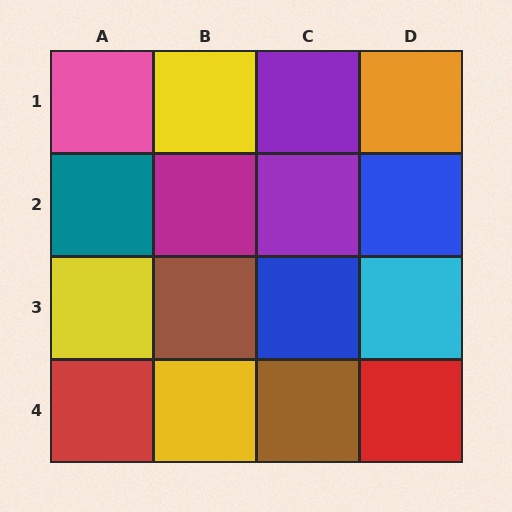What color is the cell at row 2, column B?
Magenta.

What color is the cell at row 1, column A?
Pink.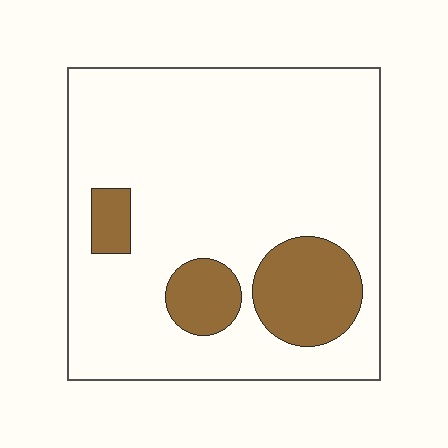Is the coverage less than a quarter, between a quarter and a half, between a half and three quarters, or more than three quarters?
Less than a quarter.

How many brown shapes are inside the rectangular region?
3.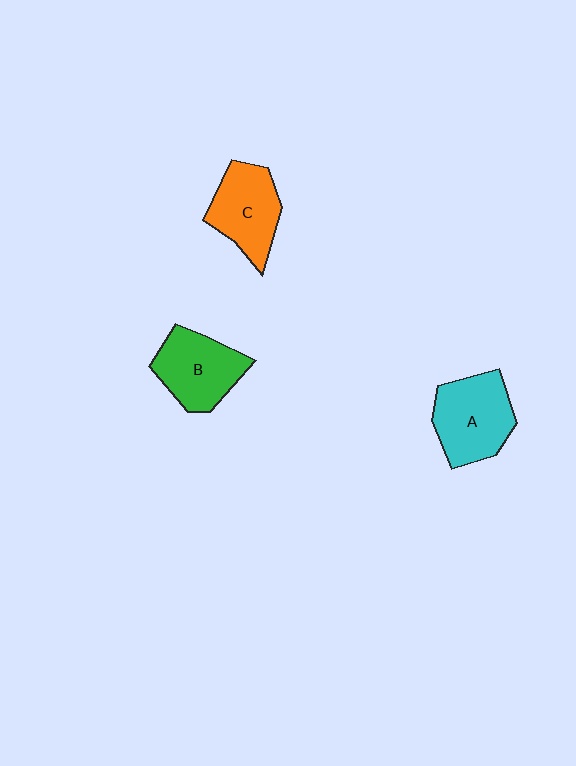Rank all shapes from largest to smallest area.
From largest to smallest: A (cyan), B (green), C (orange).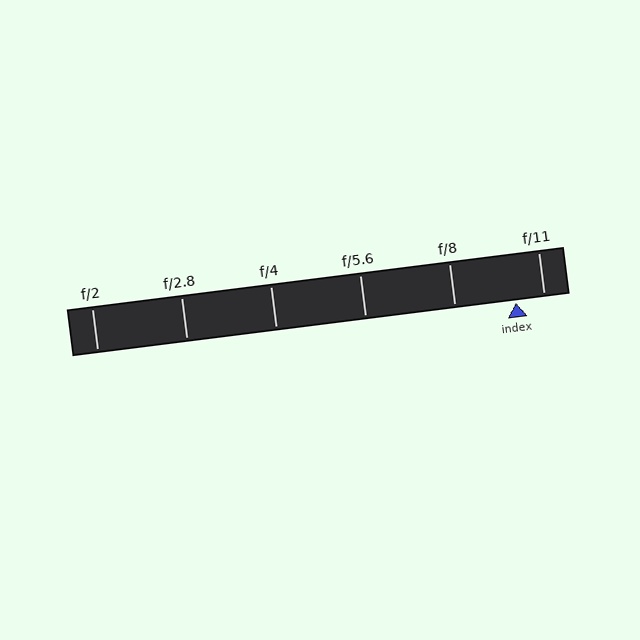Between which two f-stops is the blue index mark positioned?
The index mark is between f/8 and f/11.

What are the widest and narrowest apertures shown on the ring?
The widest aperture shown is f/2 and the narrowest is f/11.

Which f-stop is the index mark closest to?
The index mark is closest to f/11.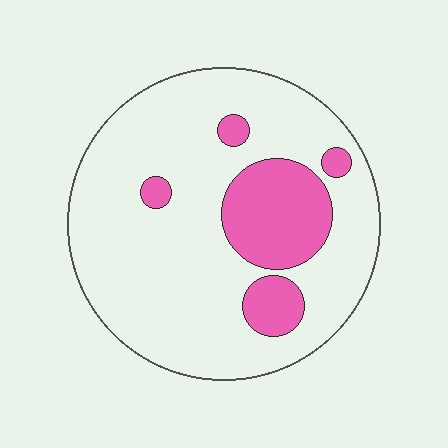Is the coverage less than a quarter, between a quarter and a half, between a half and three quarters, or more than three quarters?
Less than a quarter.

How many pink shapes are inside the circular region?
5.